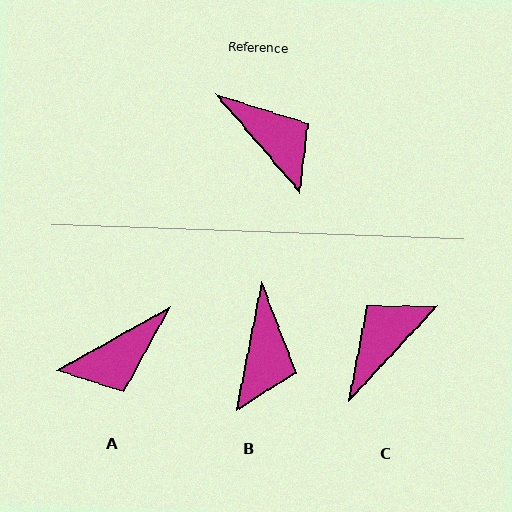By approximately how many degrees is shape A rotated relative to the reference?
Approximately 101 degrees clockwise.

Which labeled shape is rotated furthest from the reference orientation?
A, about 101 degrees away.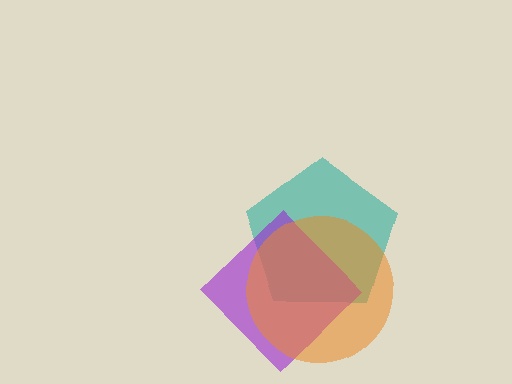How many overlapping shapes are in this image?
There are 3 overlapping shapes in the image.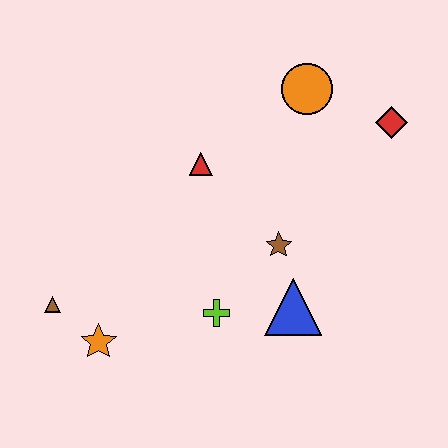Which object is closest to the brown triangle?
The orange star is closest to the brown triangle.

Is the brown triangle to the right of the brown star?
No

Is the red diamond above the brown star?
Yes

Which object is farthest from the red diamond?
The brown triangle is farthest from the red diamond.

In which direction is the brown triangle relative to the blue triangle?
The brown triangle is to the left of the blue triangle.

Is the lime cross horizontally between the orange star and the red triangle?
No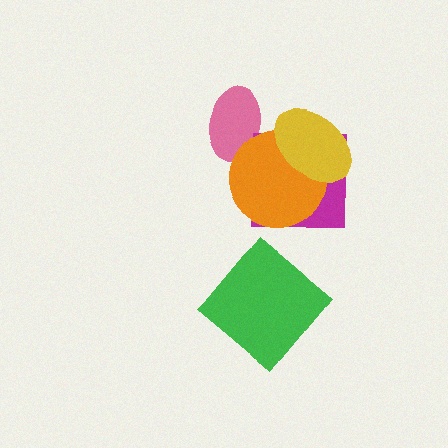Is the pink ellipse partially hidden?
Yes, it is partially covered by another shape.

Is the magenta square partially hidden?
Yes, it is partially covered by another shape.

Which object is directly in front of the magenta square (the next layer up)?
The orange circle is directly in front of the magenta square.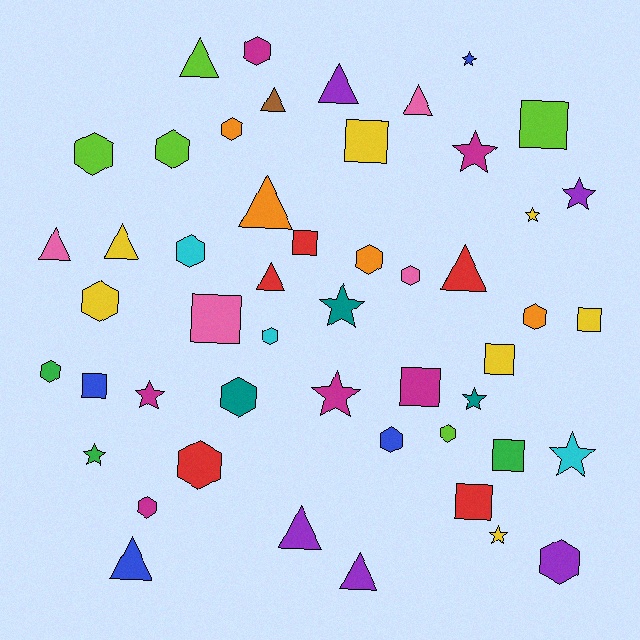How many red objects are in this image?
There are 5 red objects.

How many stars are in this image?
There are 11 stars.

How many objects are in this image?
There are 50 objects.